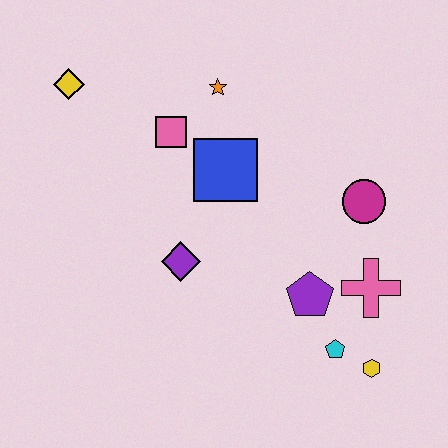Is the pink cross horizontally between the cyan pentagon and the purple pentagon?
No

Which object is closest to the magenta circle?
The pink cross is closest to the magenta circle.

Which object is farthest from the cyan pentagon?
The yellow diamond is farthest from the cyan pentagon.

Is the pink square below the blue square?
No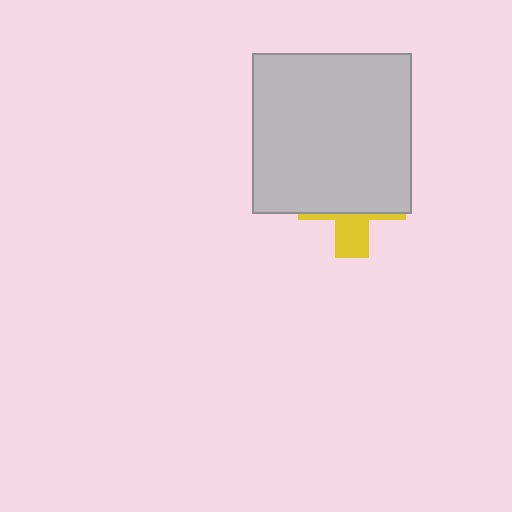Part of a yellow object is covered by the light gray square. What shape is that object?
It is a cross.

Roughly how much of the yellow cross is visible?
A small part of it is visible (roughly 32%).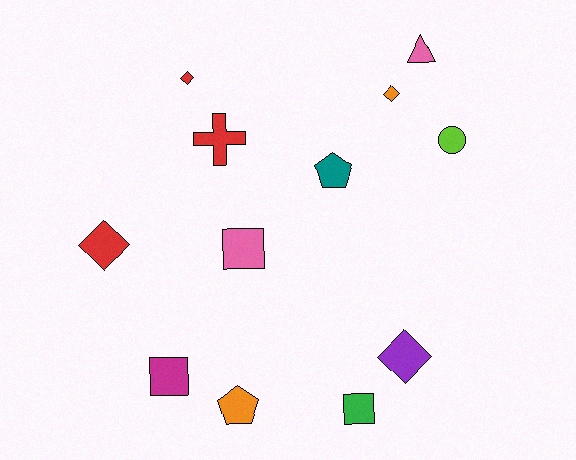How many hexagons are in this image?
There are no hexagons.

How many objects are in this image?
There are 12 objects.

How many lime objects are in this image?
There is 1 lime object.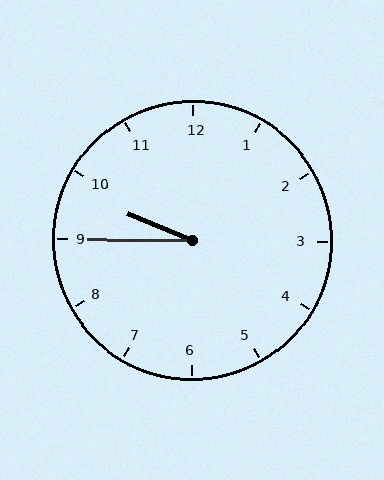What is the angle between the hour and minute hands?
Approximately 22 degrees.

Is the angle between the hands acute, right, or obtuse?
It is acute.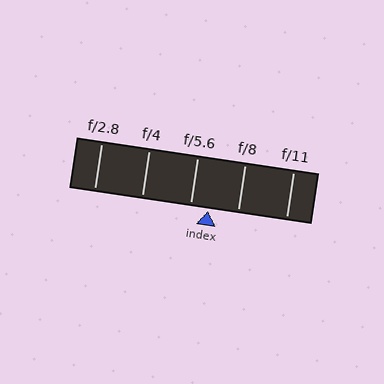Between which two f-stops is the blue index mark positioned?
The index mark is between f/5.6 and f/8.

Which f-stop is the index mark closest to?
The index mark is closest to f/5.6.